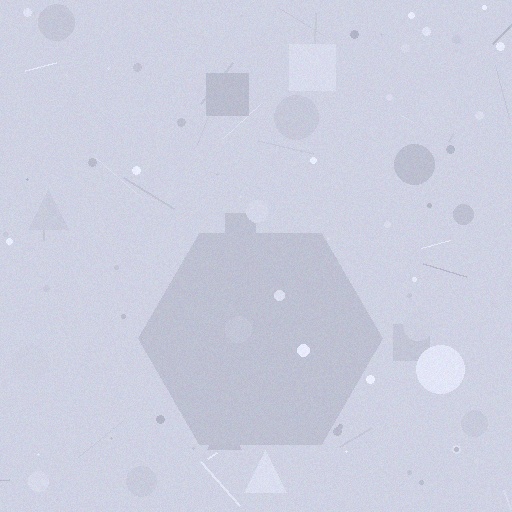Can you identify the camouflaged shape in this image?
The camouflaged shape is a hexagon.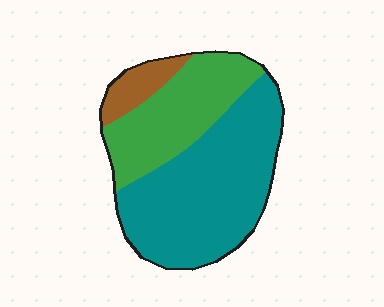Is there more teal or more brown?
Teal.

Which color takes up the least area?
Brown, at roughly 10%.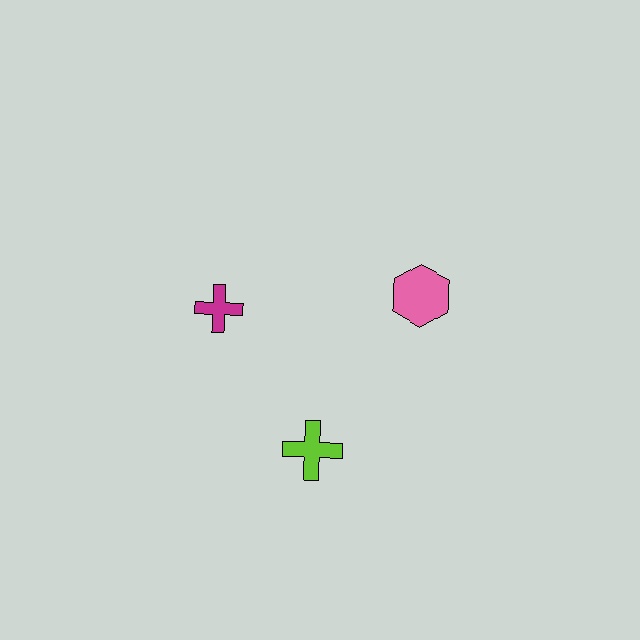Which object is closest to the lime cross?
The magenta cross is closest to the lime cross.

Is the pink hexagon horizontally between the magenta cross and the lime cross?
No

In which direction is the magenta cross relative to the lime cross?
The magenta cross is above the lime cross.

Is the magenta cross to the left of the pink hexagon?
Yes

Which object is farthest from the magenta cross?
The pink hexagon is farthest from the magenta cross.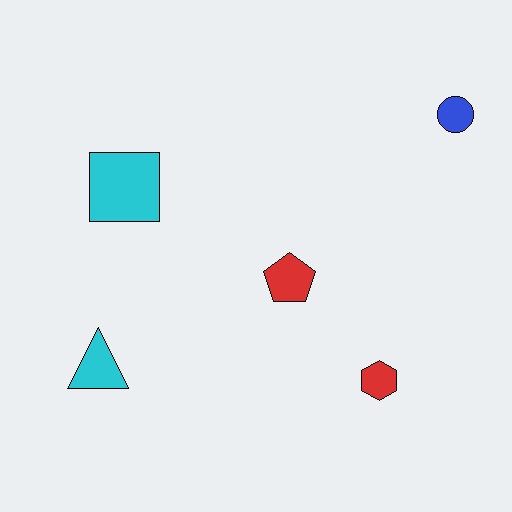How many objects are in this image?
There are 5 objects.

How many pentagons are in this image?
There is 1 pentagon.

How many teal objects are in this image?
There are no teal objects.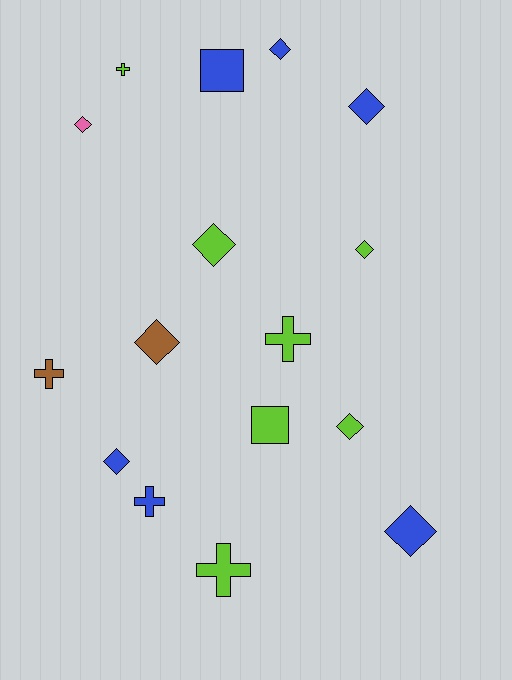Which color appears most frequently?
Lime, with 7 objects.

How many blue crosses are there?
There is 1 blue cross.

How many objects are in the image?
There are 16 objects.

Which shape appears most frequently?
Diamond, with 9 objects.